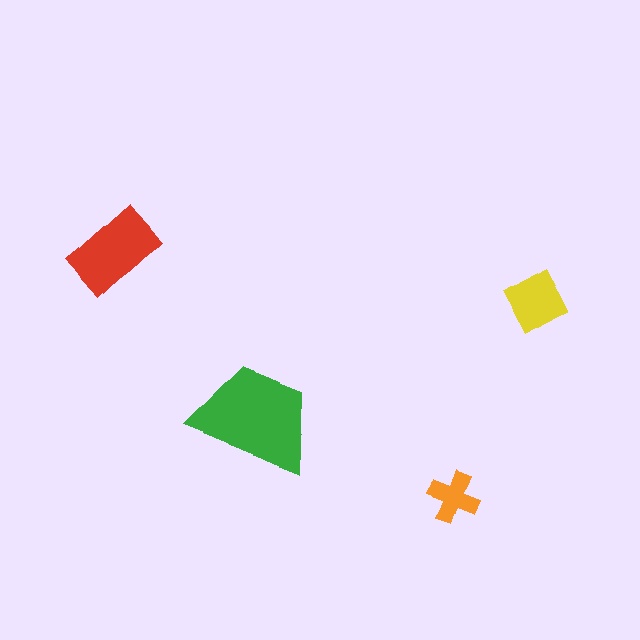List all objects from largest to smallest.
The green trapezoid, the red rectangle, the yellow diamond, the orange cross.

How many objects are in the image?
There are 4 objects in the image.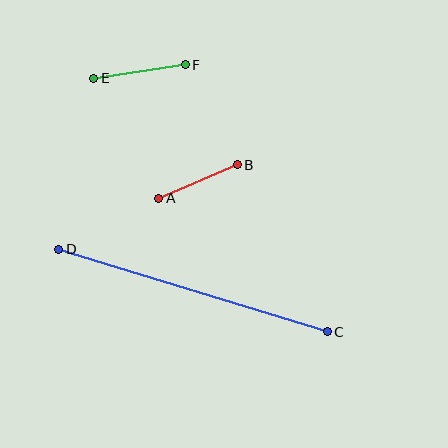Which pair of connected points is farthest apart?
Points C and D are farthest apart.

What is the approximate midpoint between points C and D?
The midpoint is at approximately (193, 290) pixels.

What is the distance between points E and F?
The distance is approximately 92 pixels.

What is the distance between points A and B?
The distance is approximately 85 pixels.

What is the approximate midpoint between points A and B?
The midpoint is at approximately (198, 182) pixels.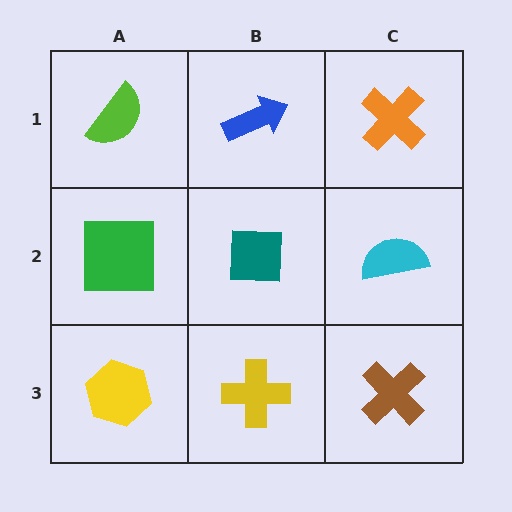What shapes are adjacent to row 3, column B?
A teal square (row 2, column B), a yellow hexagon (row 3, column A), a brown cross (row 3, column C).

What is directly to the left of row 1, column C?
A blue arrow.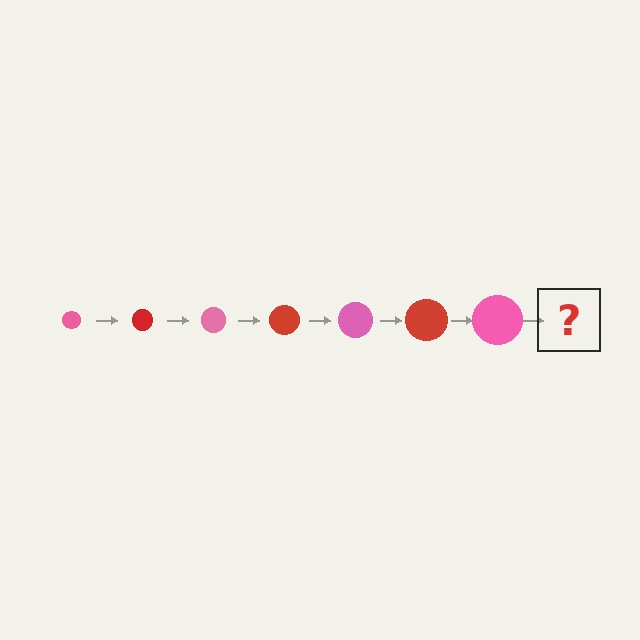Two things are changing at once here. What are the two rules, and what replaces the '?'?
The two rules are that the circle grows larger each step and the color cycles through pink and red. The '?' should be a red circle, larger than the previous one.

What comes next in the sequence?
The next element should be a red circle, larger than the previous one.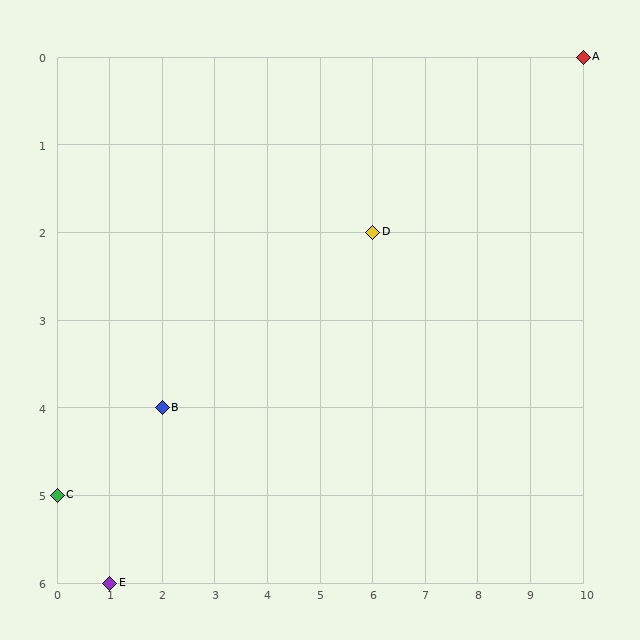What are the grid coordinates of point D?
Point D is at grid coordinates (6, 2).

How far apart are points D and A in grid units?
Points D and A are 4 columns and 2 rows apart (about 4.5 grid units diagonally).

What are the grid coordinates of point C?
Point C is at grid coordinates (0, 5).